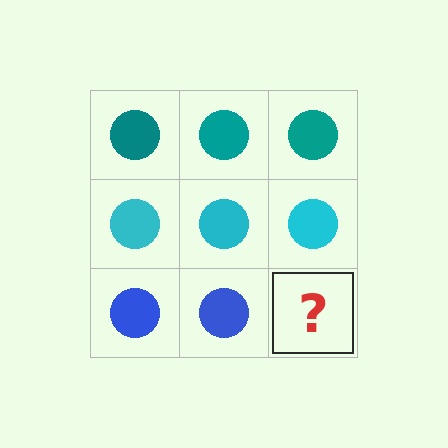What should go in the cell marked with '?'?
The missing cell should contain a blue circle.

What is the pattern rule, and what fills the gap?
The rule is that each row has a consistent color. The gap should be filled with a blue circle.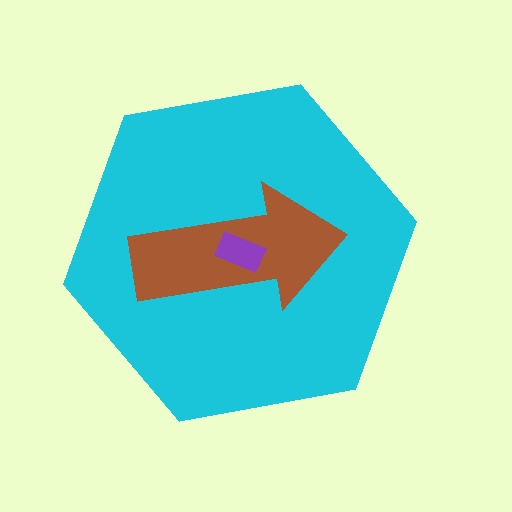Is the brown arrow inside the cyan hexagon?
Yes.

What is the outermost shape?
The cyan hexagon.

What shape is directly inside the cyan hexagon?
The brown arrow.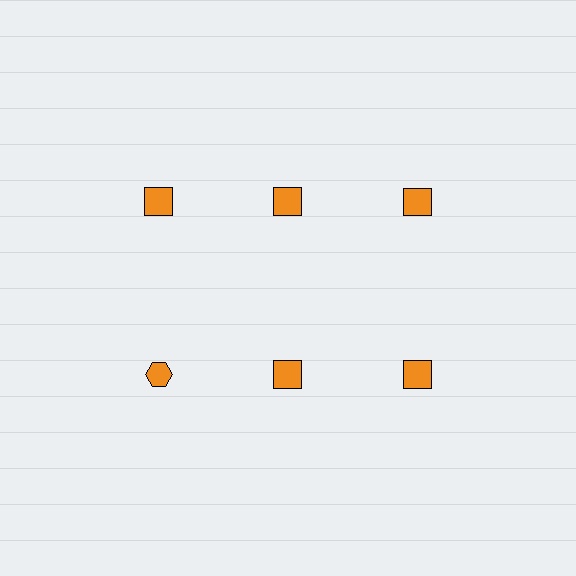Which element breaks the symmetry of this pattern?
The orange hexagon in the second row, leftmost column breaks the symmetry. All other shapes are orange squares.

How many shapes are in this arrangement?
There are 6 shapes arranged in a grid pattern.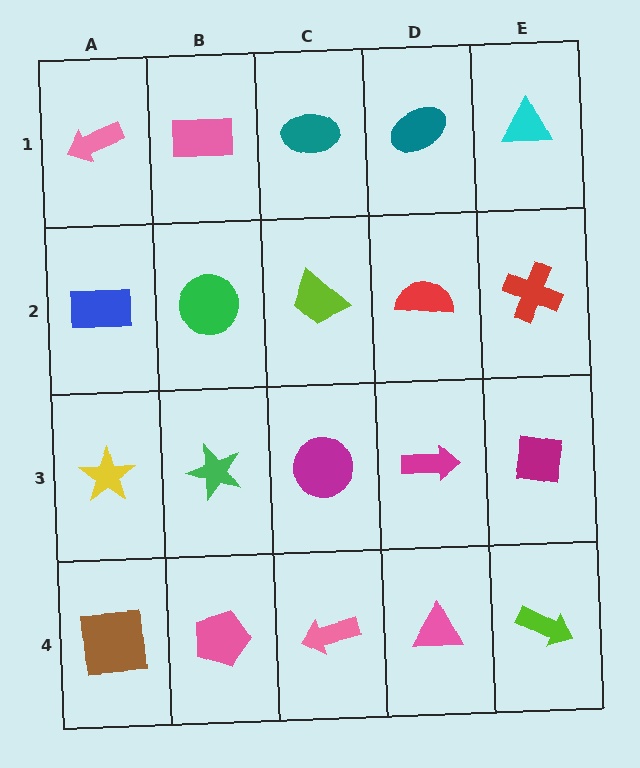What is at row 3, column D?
A magenta arrow.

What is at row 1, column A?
A pink arrow.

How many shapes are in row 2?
5 shapes.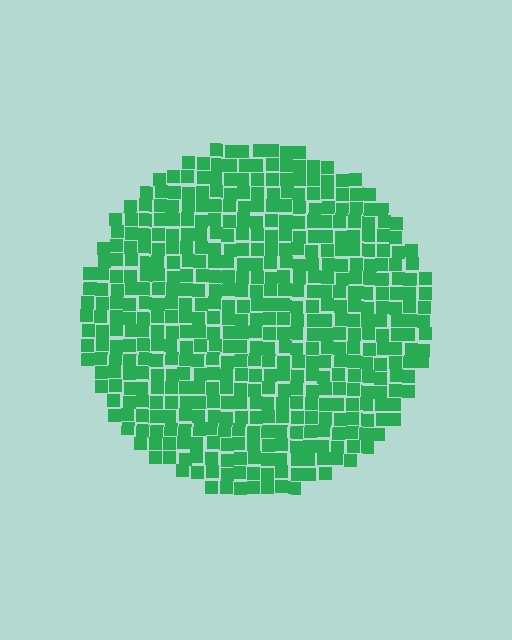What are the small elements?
The small elements are squares.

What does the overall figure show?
The overall figure shows a circle.